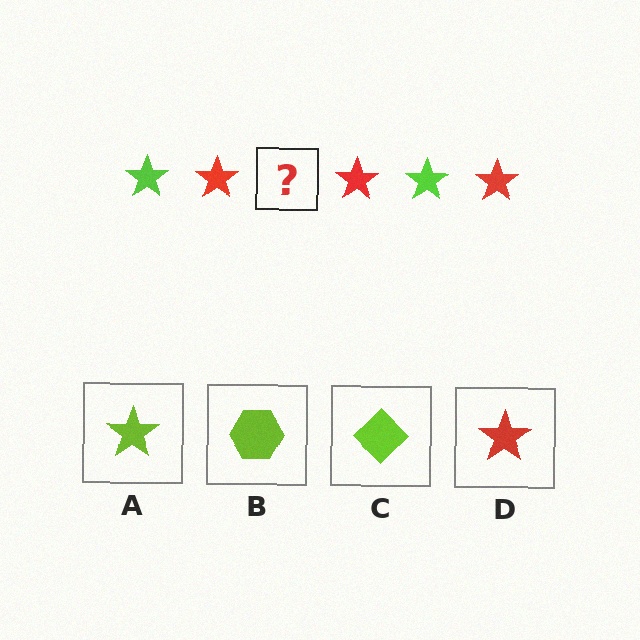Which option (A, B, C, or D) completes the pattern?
A.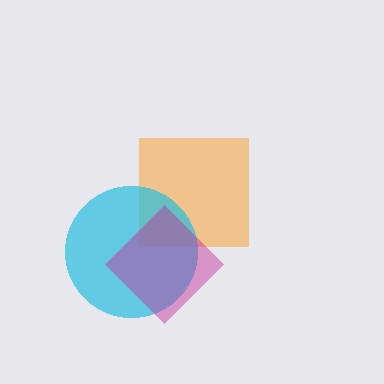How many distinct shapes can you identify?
There are 3 distinct shapes: an orange square, a cyan circle, a magenta diamond.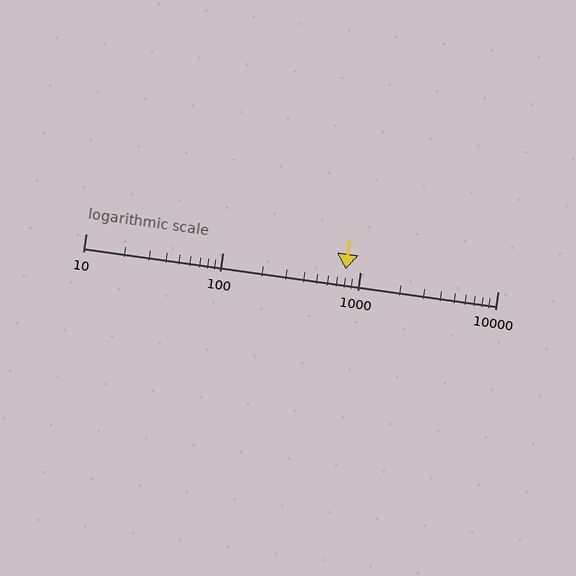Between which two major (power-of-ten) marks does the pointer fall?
The pointer is between 100 and 1000.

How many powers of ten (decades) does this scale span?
The scale spans 3 decades, from 10 to 10000.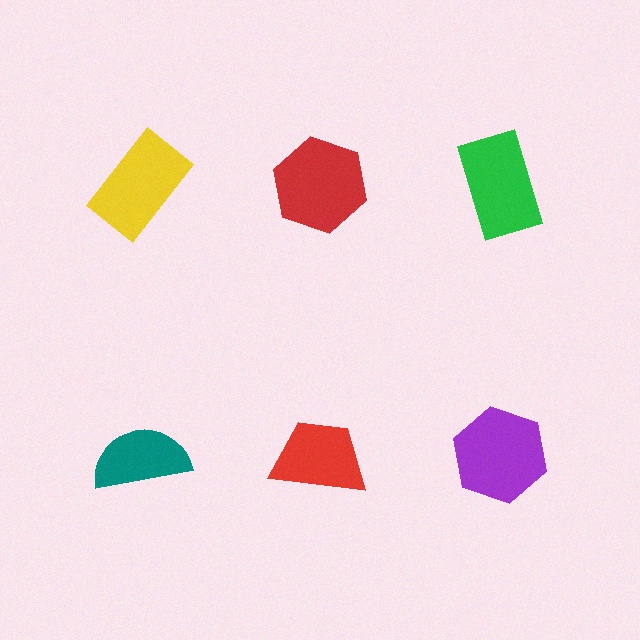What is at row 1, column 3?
A green rectangle.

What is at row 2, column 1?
A teal semicircle.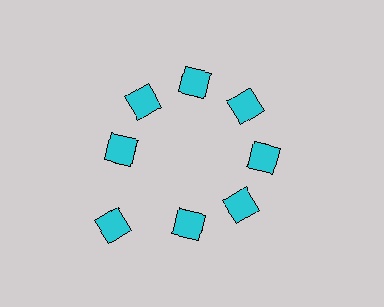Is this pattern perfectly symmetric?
No. The 8 cyan diamonds are arranged in a ring, but one element near the 8 o'clock position is pushed outward from the center, breaking the 8-fold rotational symmetry.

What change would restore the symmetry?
The symmetry would be restored by moving it inward, back onto the ring so that all 8 diamonds sit at equal angles and equal distance from the center.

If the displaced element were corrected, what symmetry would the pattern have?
It would have 8-fold rotational symmetry — the pattern would map onto itself every 45 degrees.